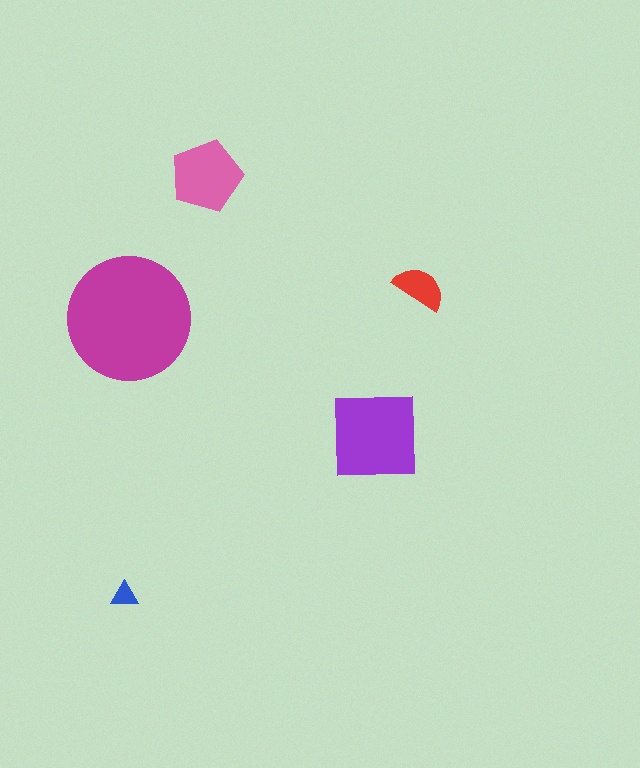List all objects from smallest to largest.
The blue triangle, the red semicircle, the pink pentagon, the purple square, the magenta circle.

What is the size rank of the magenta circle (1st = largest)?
1st.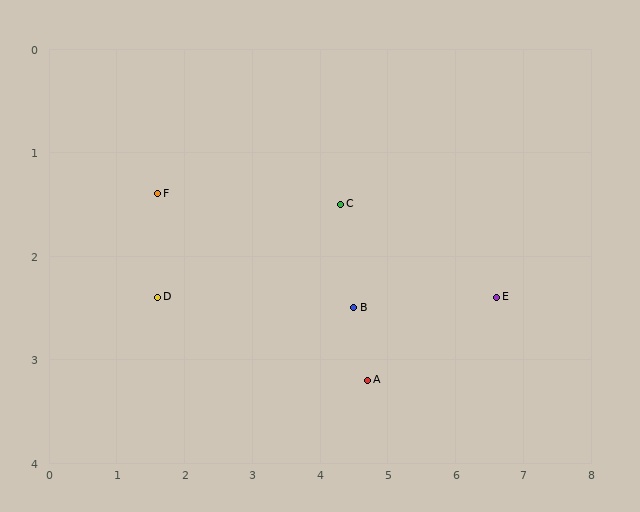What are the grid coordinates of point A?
Point A is at approximately (4.7, 3.2).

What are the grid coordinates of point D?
Point D is at approximately (1.6, 2.4).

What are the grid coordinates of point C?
Point C is at approximately (4.3, 1.5).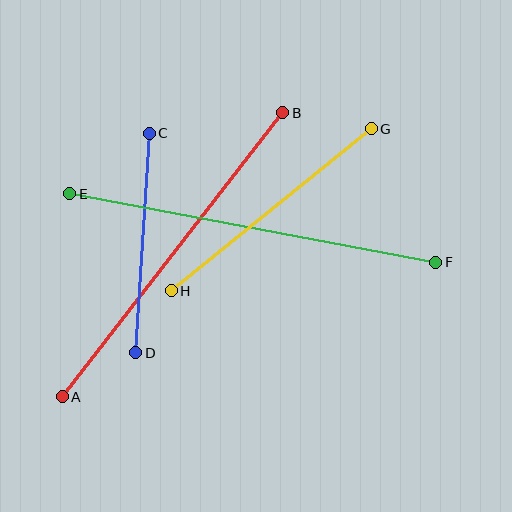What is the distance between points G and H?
The distance is approximately 257 pixels.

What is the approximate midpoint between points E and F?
The midpoint is at approximately (253, 228) pixels.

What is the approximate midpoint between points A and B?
The midpoint is at approximately (173, 255) pixels.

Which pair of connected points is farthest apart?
Points E and F are farthest apart.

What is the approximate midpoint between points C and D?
The midpoint is at approximately (142, 243) pixels.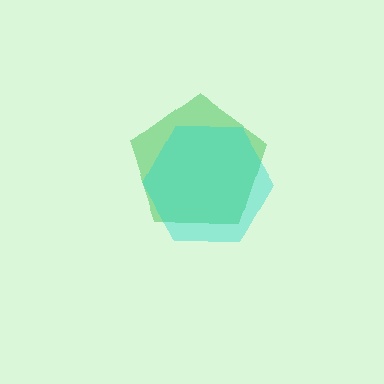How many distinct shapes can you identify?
There are 2 distinct shapes: a green pentagon, a cyan hexagon.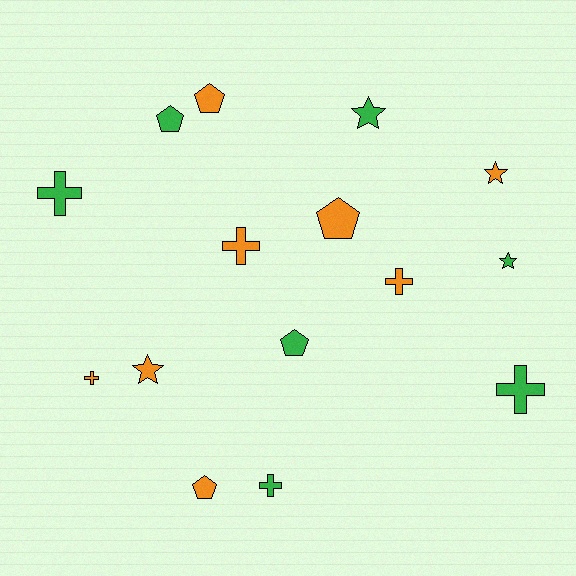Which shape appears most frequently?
Cross, with 6 objects.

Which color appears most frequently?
Orange, with 8 objects.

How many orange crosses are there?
There are 3 orange crosses.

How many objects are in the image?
There are 15 objects.